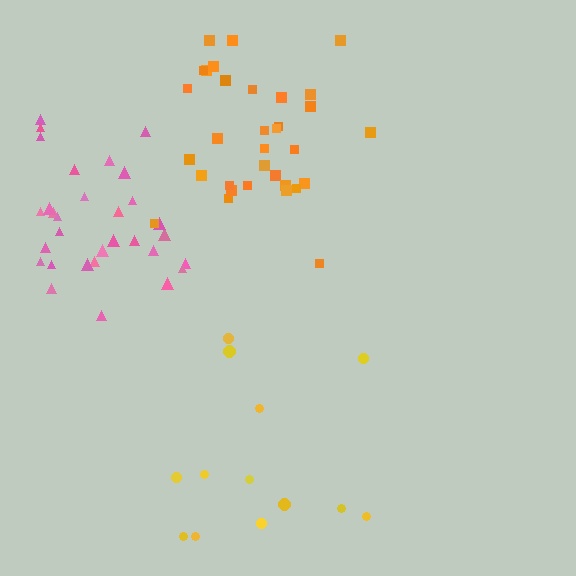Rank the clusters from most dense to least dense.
pink, orange, yellow.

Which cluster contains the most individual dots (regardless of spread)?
Orange (33).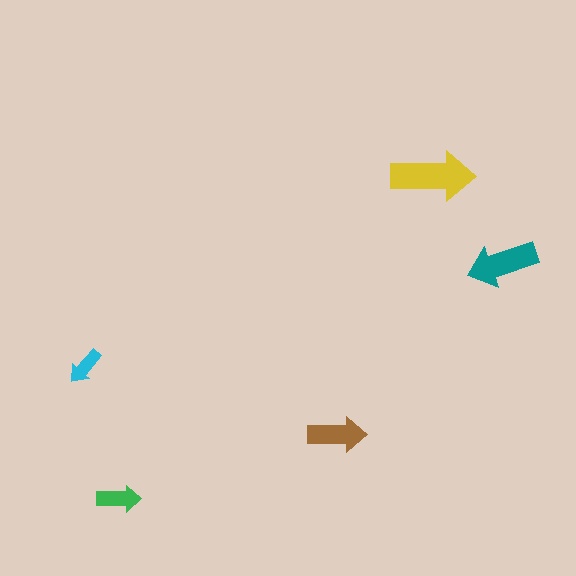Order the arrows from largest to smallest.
the yellow one, the teal one, the brown one, the green one, the cyan one.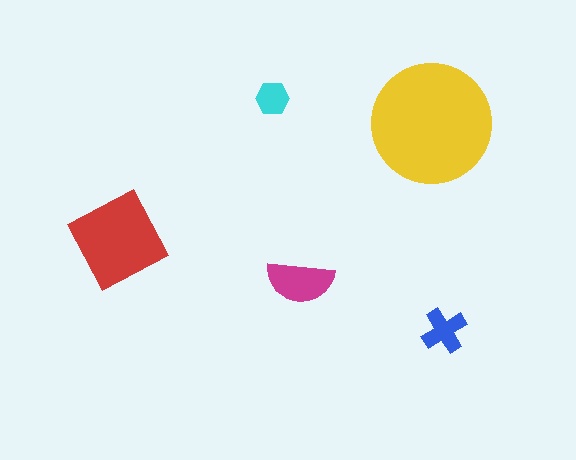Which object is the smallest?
The cyan hexagon.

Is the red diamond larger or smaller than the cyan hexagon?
Larger.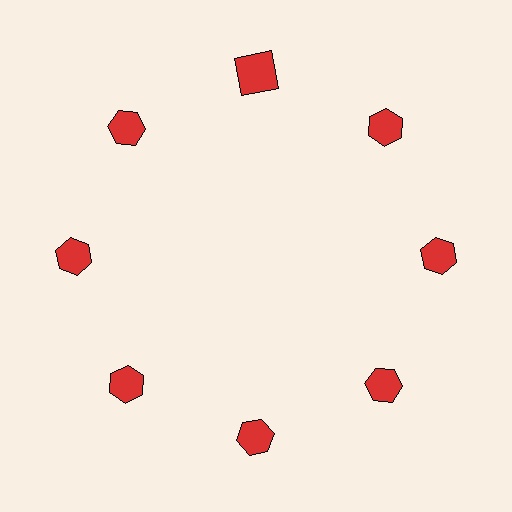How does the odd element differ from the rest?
It has a different shape: square instead of hexagon.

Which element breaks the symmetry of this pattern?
The red square at roughly the 12 o'clock position breaks the symmetry. All other shapes are red hexagons.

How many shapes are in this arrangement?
There are 8 shapes arranged in a ring pattern.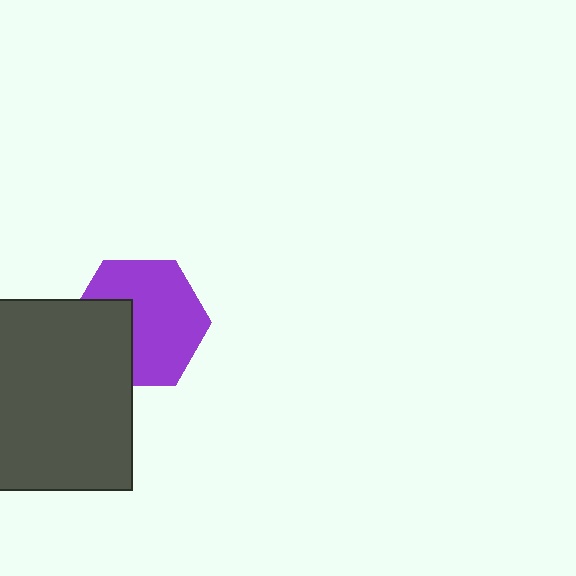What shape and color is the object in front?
The object in front is a dark gray square.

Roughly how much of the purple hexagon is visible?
Most of it is visible (roughly 67%).